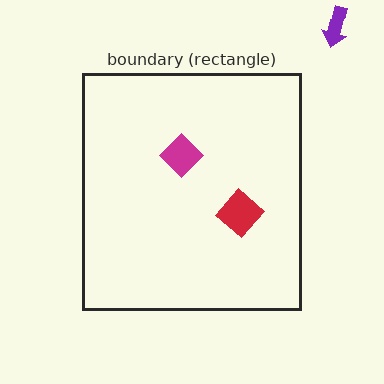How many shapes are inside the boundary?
2 inside, 1 outside.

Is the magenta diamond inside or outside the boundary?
Inside.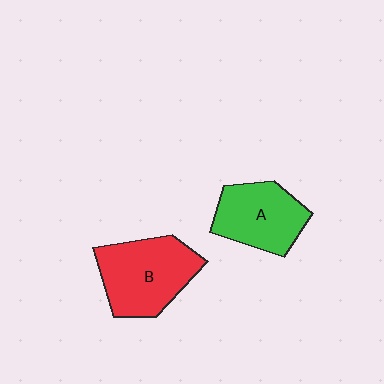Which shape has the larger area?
Shape B (red).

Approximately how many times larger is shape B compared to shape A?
Approximately 1.2 times.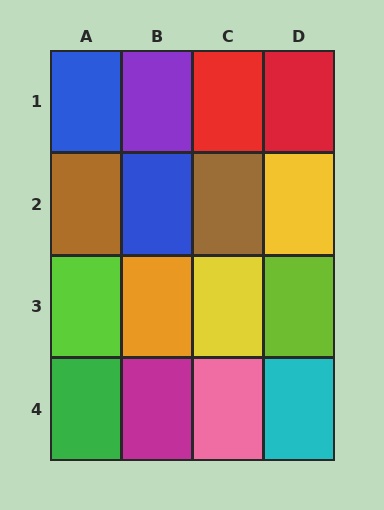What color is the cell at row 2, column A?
Brown.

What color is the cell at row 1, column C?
Red.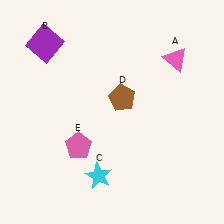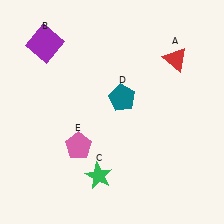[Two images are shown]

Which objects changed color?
A changed from pink to red. C changed from cyan to green. D changed from brown to teal.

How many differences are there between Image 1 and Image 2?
There are 3 differences between the two images.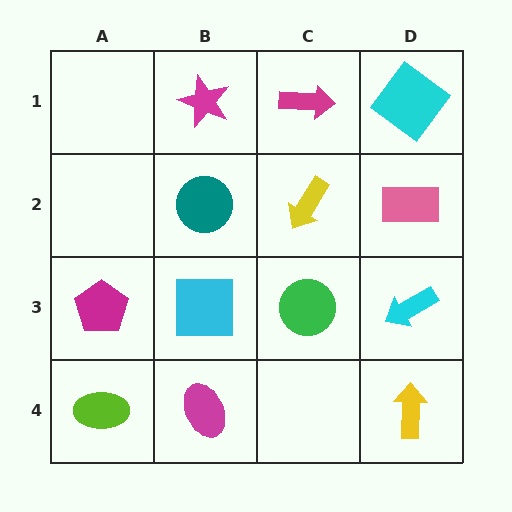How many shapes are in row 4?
3 shapes.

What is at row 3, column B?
A cyan square.